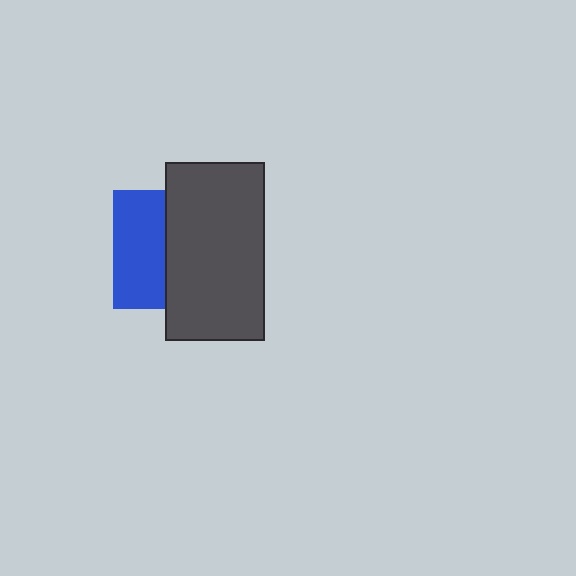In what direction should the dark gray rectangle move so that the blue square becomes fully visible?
The dark gray rectangle should move right. That is the shortest direction to clear the overlap and leave the blue square fully visible.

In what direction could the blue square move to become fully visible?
The blue square could move left. That would shift it out from behind the dark gray rectangle entirely.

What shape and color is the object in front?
The object in front is a dark gray rectangle.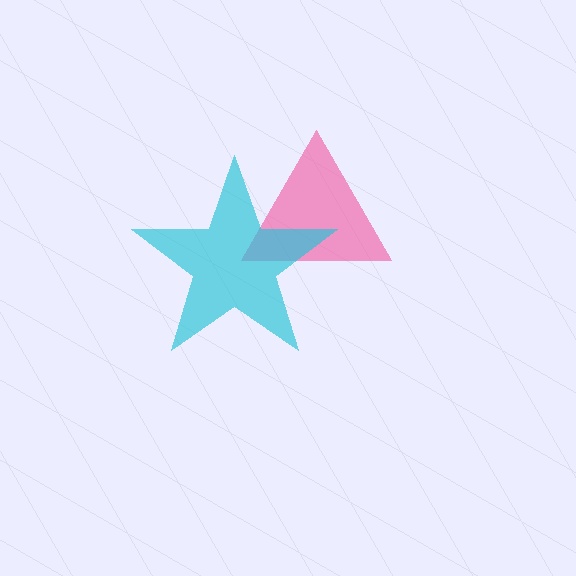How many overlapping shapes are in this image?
There are 2 overlapping shapes in the image.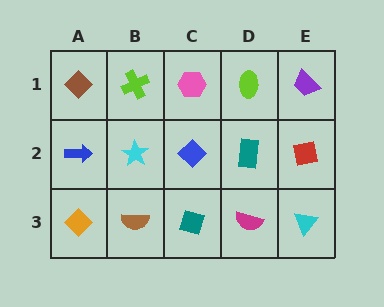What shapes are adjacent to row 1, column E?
A red square (row 2, column E), a lime ellipse (row 1, column D).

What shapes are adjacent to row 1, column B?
A cyan star (row 2, column B), a brown diamond (row 1, column A), a pink hexagon (row 1, column C).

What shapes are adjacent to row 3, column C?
A blue diamond (row 2, column C), a brown semicircle (row 3, column B), a magenta semicircle (row 3, column D).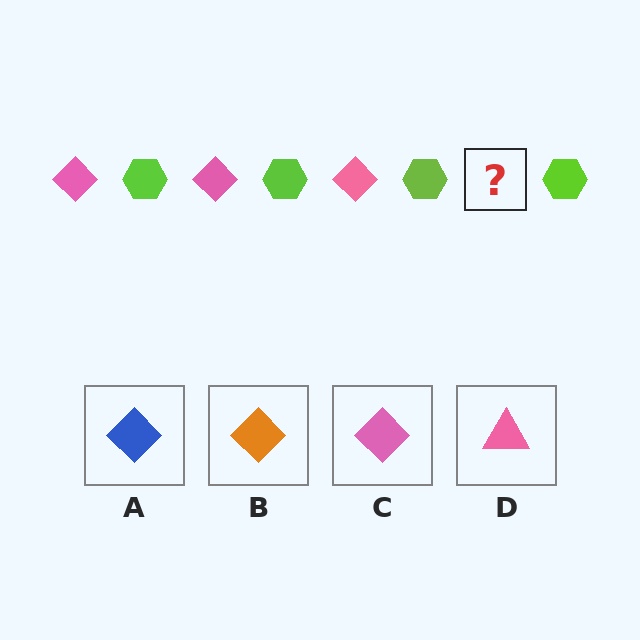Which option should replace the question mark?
Option C.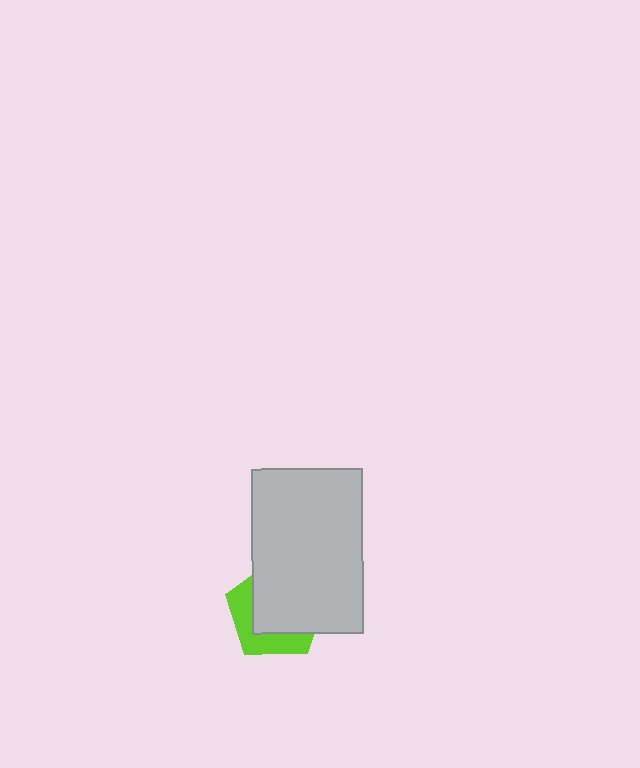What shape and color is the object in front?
The object in front is a light gray rectangle.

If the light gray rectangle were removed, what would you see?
You would see the complete lime pentagon.